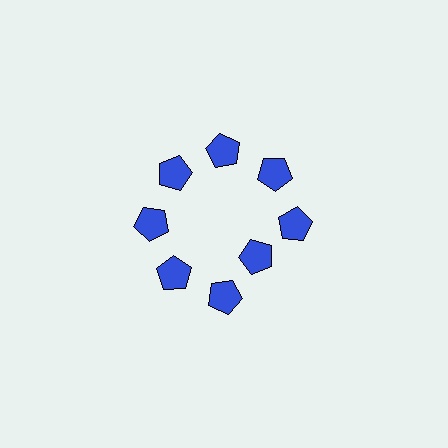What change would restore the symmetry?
The symmetry would be restored by moving it outward, back onto the ring so that all 8 pentagons sit at equal angles and equal distance from the center.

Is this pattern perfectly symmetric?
No. The 8 blue pentagons are arranged in a ring, but one element near the 4 o'clock position is pulled inward toward the center, breaking the 8-fold rotational symmetry.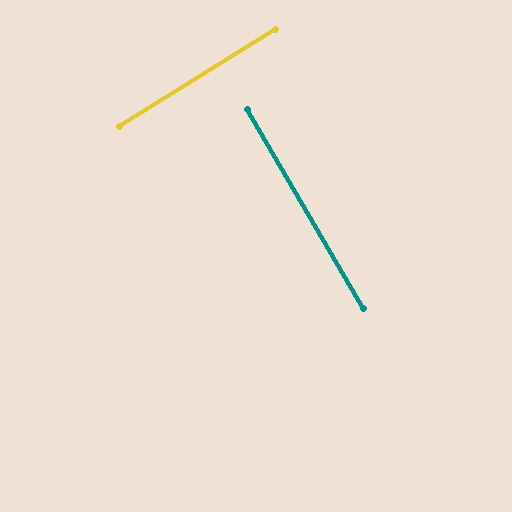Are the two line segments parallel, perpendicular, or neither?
Perpendicular — they meet at approximately 88°.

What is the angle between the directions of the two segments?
Approximately 88 degrees.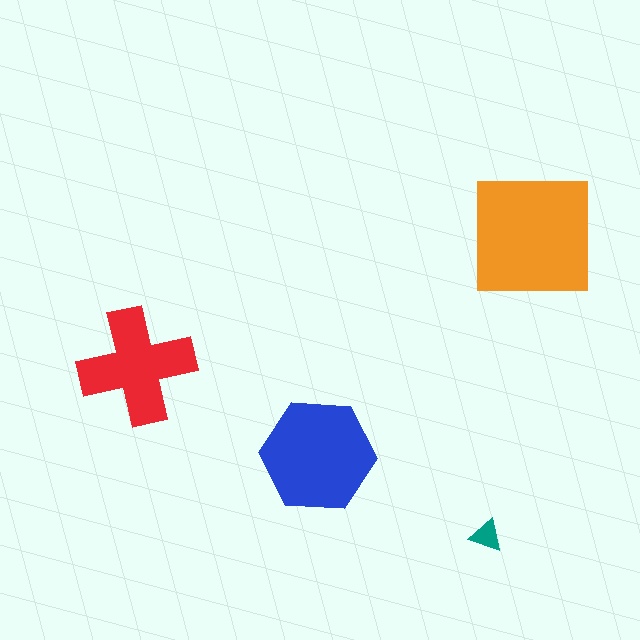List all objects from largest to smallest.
The orange square, the blue hexagon, the red cross, the teal triangle.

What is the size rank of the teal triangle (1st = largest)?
4th.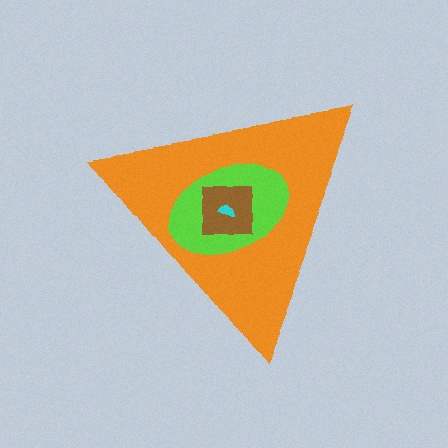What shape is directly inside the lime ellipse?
The brown square.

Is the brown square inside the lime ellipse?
Yes.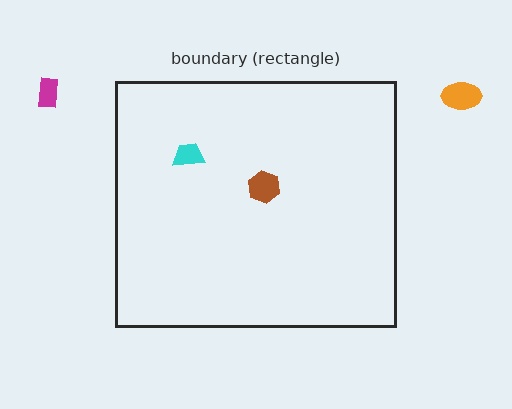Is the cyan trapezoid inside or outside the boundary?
Inside.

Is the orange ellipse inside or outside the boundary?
Outside.